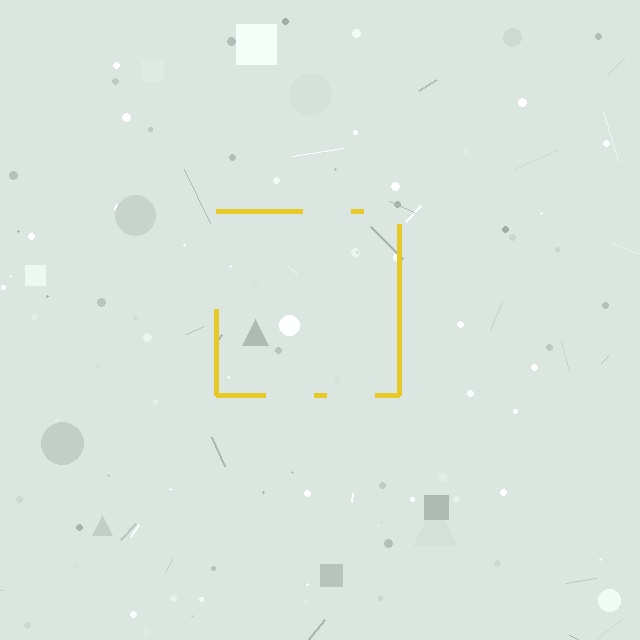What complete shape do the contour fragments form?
The contour fragments form a square.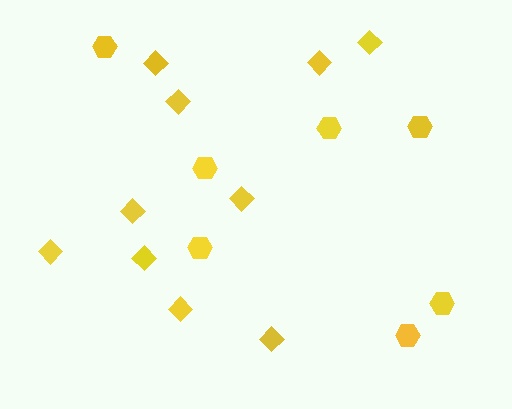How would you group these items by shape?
There are 2 groups: one group of hexagons (7) and one group of diamonds (10).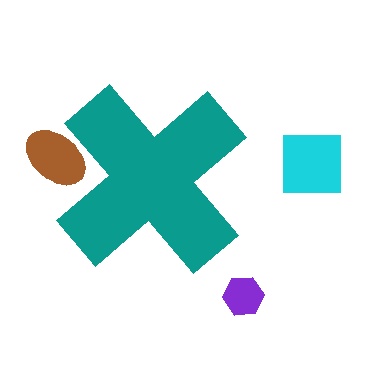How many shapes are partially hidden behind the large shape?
1 shape is partially hidden.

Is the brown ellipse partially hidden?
Yes, the brown ellipse is partially hidden behind the teal cross.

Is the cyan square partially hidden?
No, the cyan square is fully visible.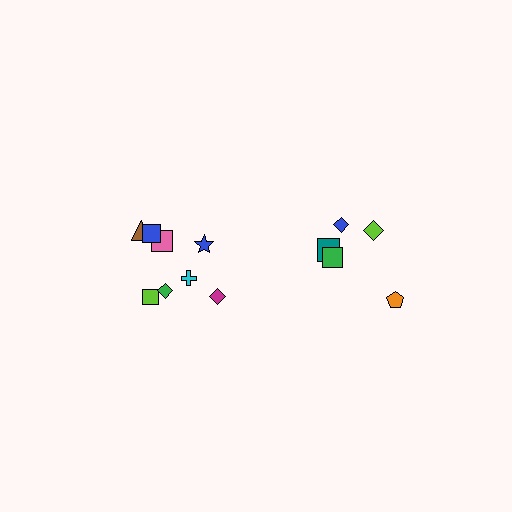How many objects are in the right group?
There are 5 objects.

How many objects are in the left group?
There are 8 objects.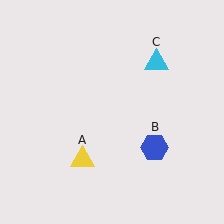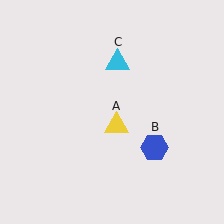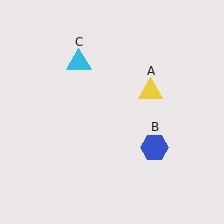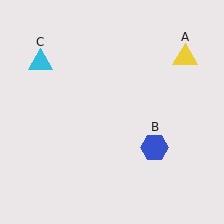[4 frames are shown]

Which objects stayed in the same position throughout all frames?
Blue hexagon (object B) remained stationary.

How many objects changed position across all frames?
2 objects changed position: yellow triangle (object A), cyan triangle (object C).